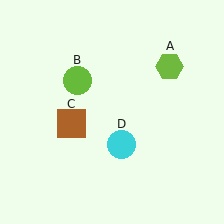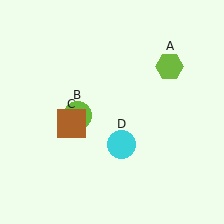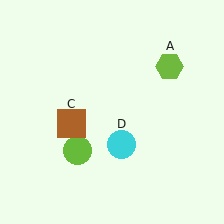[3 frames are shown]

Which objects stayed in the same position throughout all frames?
Lime hexagon (object A) and brown square (object C) and cyan circle (object D) remained stationary.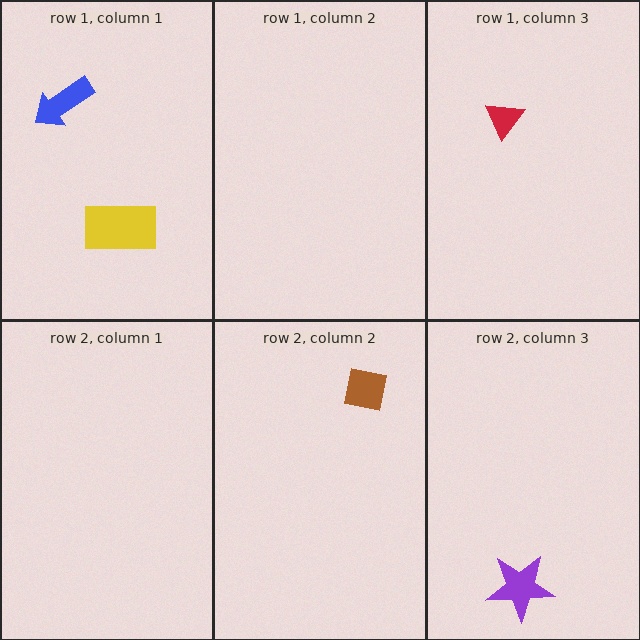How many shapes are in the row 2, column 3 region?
1.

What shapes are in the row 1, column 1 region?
The blue arrow, the yellow rectangle.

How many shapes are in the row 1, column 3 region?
1.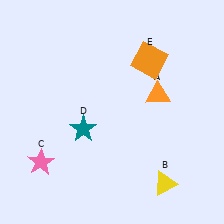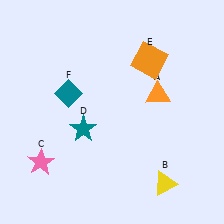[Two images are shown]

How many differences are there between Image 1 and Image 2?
There is 1 difference between the two images.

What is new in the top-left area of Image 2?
A teal diamond (F) was added in the top-left area of Image 2.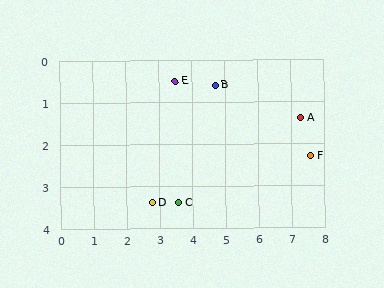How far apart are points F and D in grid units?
Points F and D are about 4.9 grid units apart.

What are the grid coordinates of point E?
Point E is at approximately (3.5, 0.5).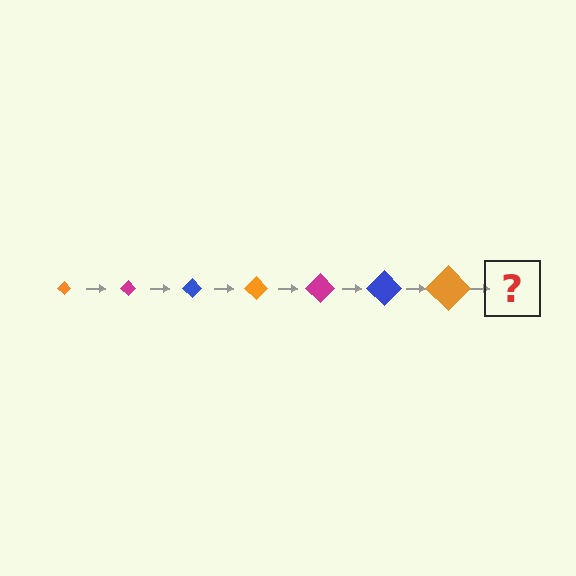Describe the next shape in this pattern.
It should be a magenta diamond, larger than the previous one.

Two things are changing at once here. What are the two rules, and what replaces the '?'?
The two rules are that the diamond grows larger each step and the color cycles through orange, magenta, and blue. The '?' should be a magenta diamond, larger than the previous one.